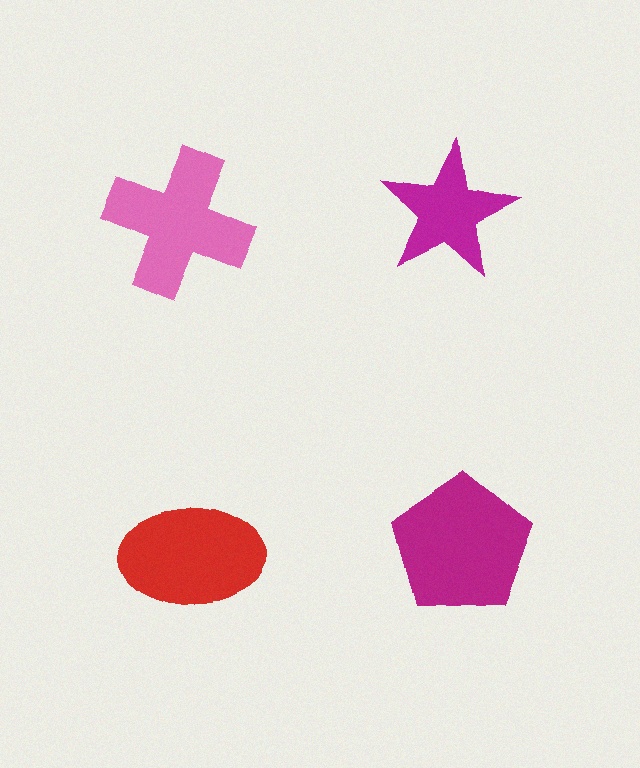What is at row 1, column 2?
A magenta star.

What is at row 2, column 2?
A magenta pentagon.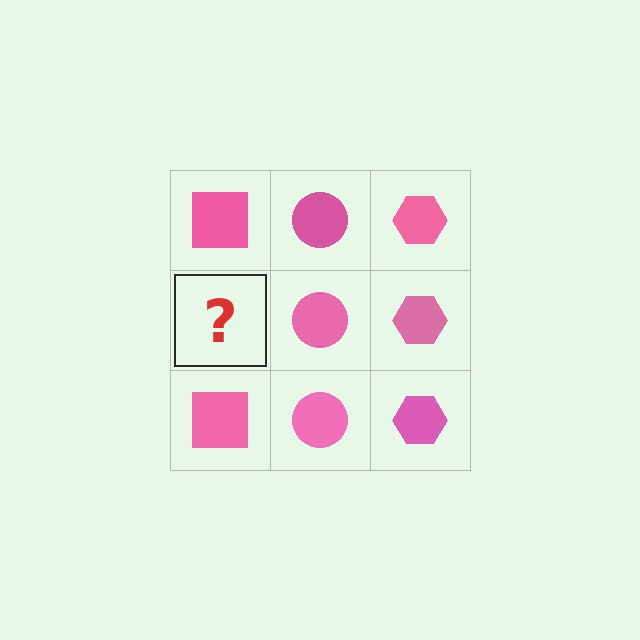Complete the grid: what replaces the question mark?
The question mark should be replaced with a pink square.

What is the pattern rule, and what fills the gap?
The rule is that each column has a consistent shape. The gap should be filled with a pink square.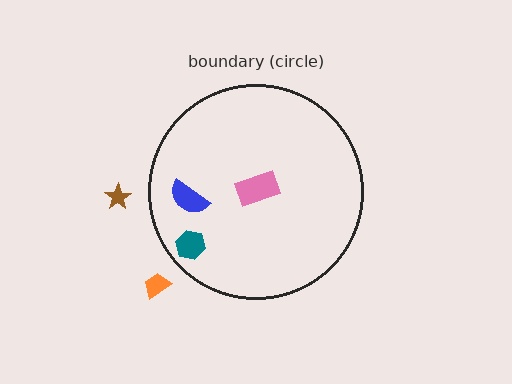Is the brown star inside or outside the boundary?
Outside.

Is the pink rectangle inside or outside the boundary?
Inside.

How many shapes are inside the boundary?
3 inside, 2 outside.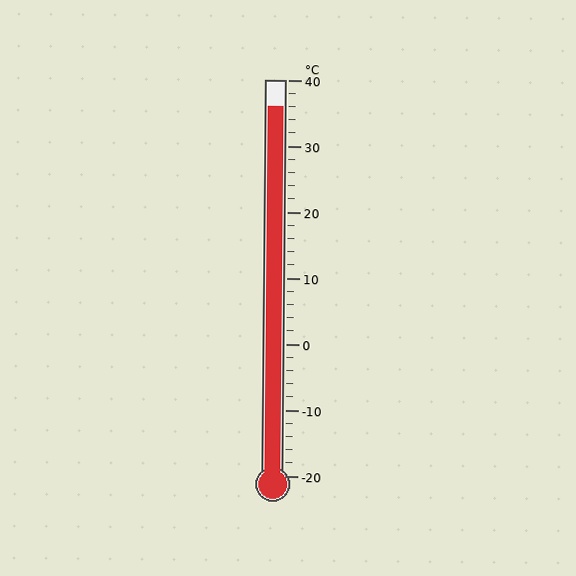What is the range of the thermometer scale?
The thermometer scale ranges from -20°C to 40°C.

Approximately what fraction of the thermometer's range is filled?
The thermometer is filled to approximately 95% of its range.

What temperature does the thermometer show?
The thermometer shows approximately 36°C.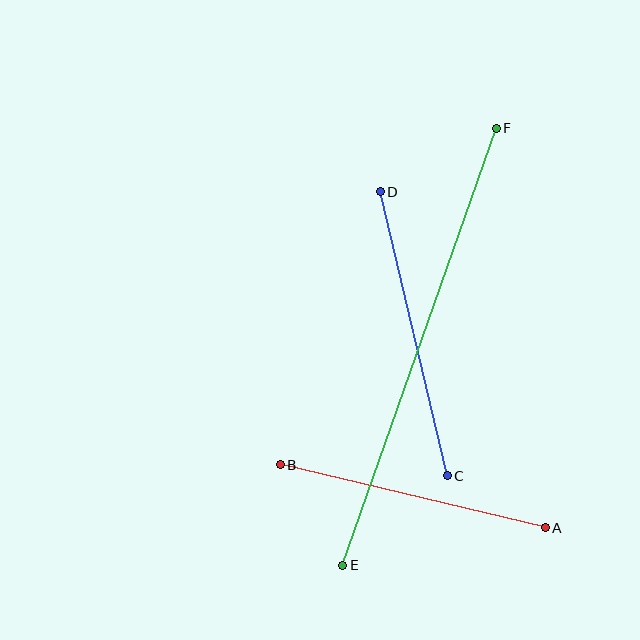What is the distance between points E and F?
The distance is approximately 463 pixels.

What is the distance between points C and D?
The distance is approximately 291 pixels.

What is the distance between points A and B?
The distance is approximately 273 pixels.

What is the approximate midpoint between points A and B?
The midpoint is at approximately (413, 496) pixels.